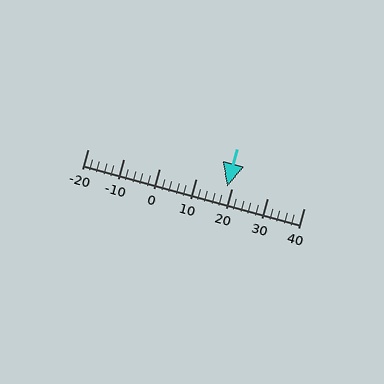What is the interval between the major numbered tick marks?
The major tick marks are spaced 10 units apart.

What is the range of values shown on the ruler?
The ruler shows values from -20 to 40.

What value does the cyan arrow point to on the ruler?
The cyan arrow points to approximately 19.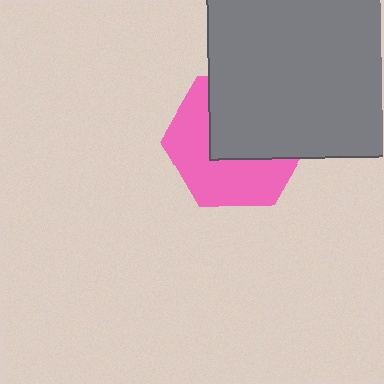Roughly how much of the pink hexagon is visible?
About half of it is visible (roughly 50%).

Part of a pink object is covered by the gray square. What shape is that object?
It is a hexagon.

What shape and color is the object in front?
The object in front is a gray square.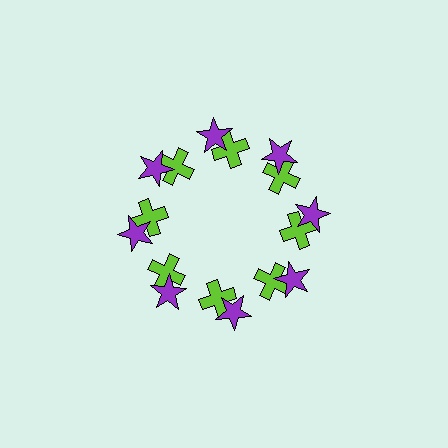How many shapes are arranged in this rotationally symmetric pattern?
There are 16 shapes, arranged in 8 groups of 2.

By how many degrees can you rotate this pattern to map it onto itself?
The pattern maps onto itself every 45 degrees of rotation.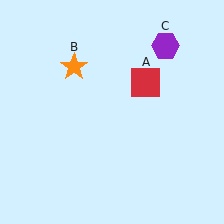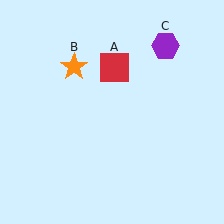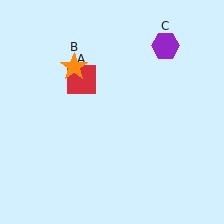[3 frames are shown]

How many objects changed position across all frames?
1 object changed position: red square (object A).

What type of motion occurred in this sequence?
The red square (object A) rotated counterclockwise around the center of the scene.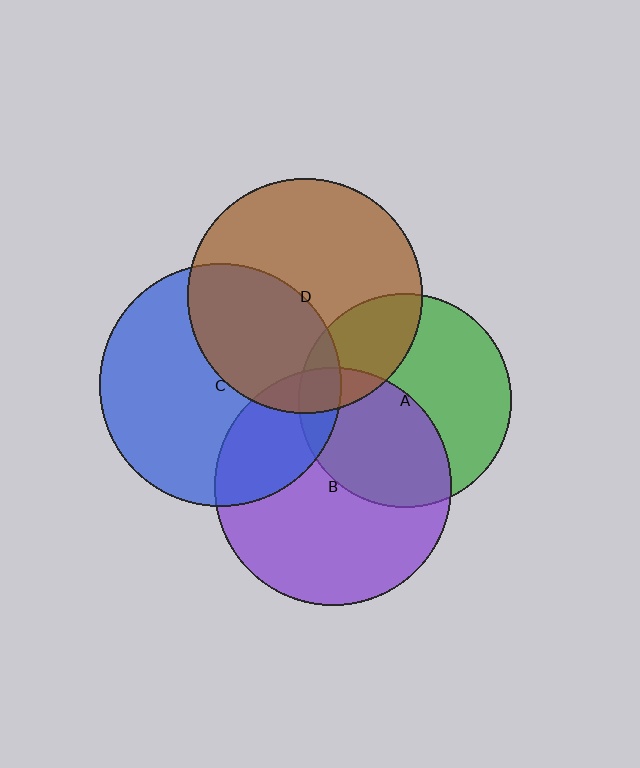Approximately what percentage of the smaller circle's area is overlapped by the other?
Approximately 45%.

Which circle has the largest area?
Circle C (blue).